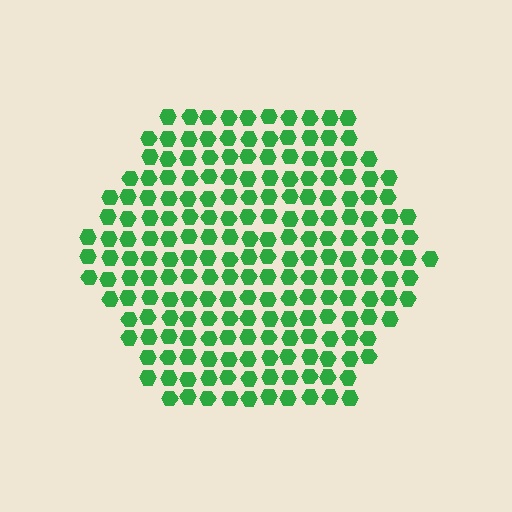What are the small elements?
The small elements are hexagons.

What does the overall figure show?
The overall figure shows a hexagon.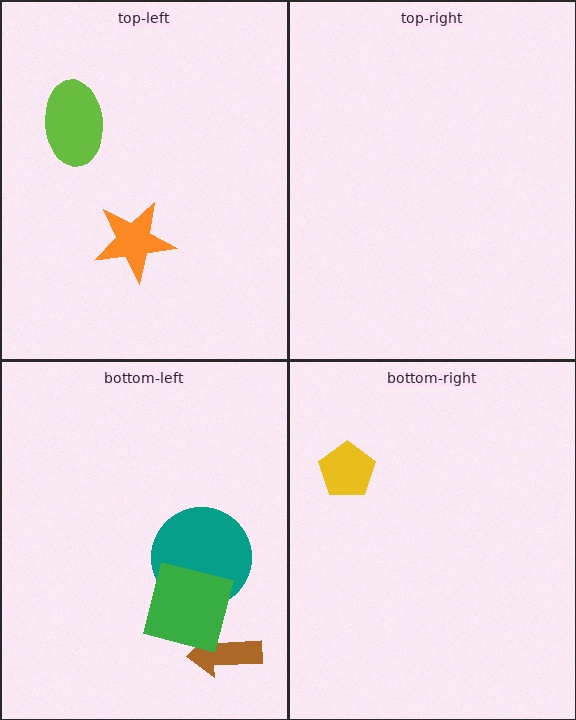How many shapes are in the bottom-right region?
1.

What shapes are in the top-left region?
The lime ellipse, the orange star.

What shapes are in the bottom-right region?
The yellow pentagon.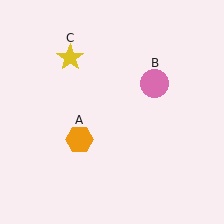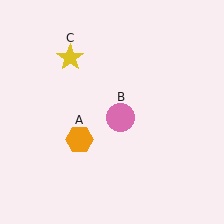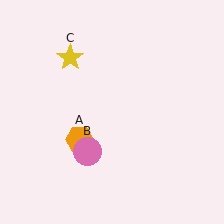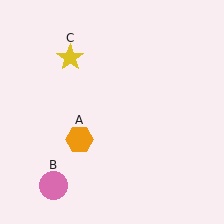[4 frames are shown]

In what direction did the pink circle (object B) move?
The pink circle (object B) moved down and to the left.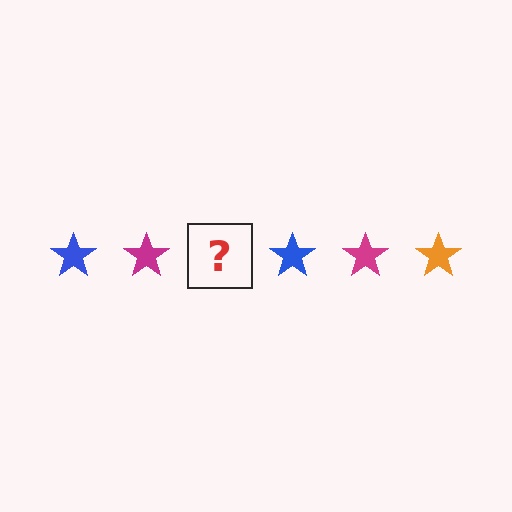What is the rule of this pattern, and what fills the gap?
The rule is that the pattern cycles through blue, magenta, orange stars. The gap should be filled with an orange star.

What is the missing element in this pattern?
The missing element is an orange star.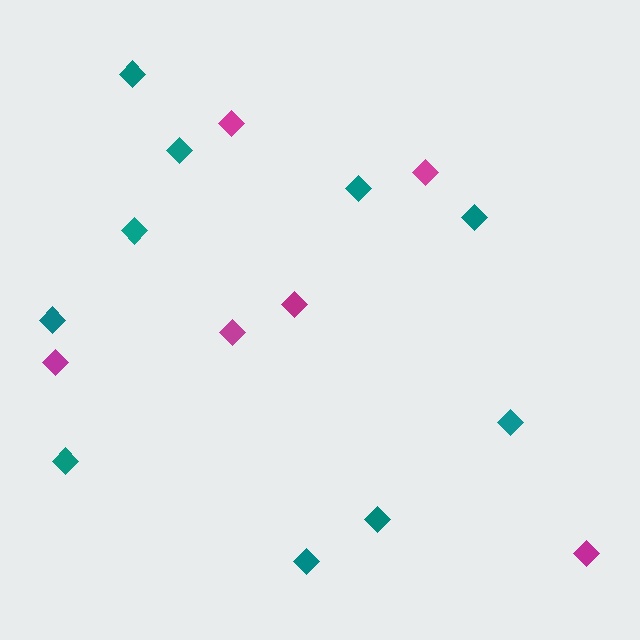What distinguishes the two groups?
There are 2 groups: one group of teal diamonds (10) and one group of magenta diamonds (6).